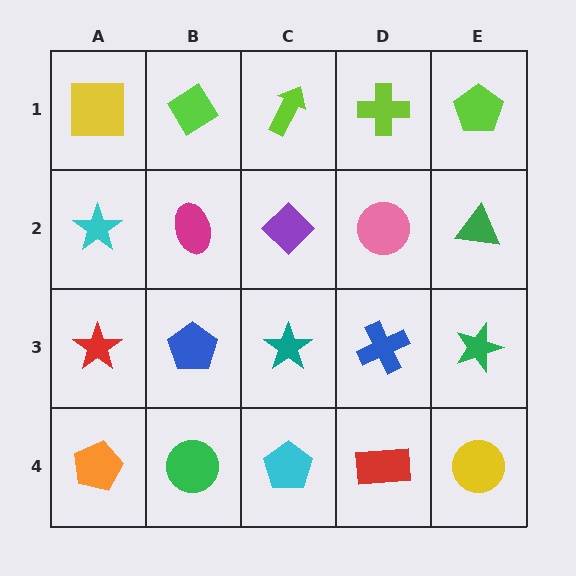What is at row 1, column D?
A lime cross.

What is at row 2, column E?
A green triangle.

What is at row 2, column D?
A pink circle.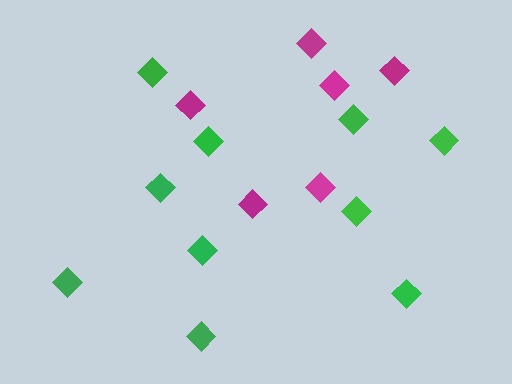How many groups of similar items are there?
There are 2 groups: one group of green diamonds (10) and one group of magenta diamonds (6).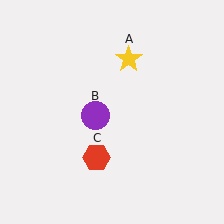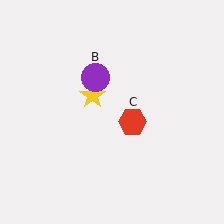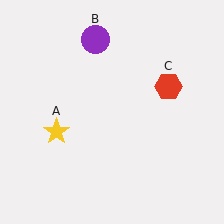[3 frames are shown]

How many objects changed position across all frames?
3 objects changed position: yellow star (object A), purple circle (object B), red hexagon (object C).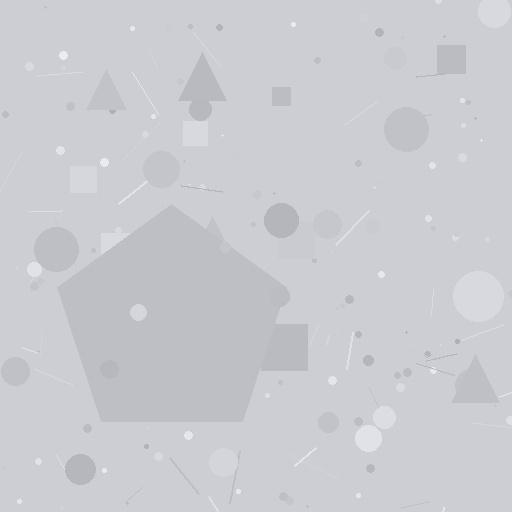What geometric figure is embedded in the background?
A pentagon is embedded in the background.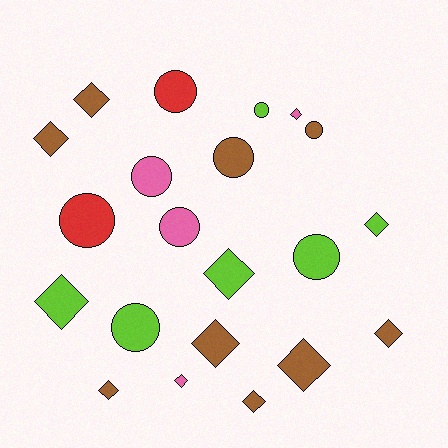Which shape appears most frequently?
Diamond, with 12 objects.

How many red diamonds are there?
There are no red diamonds.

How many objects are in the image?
There are 21 objects.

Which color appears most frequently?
Brown, with 9 objects.